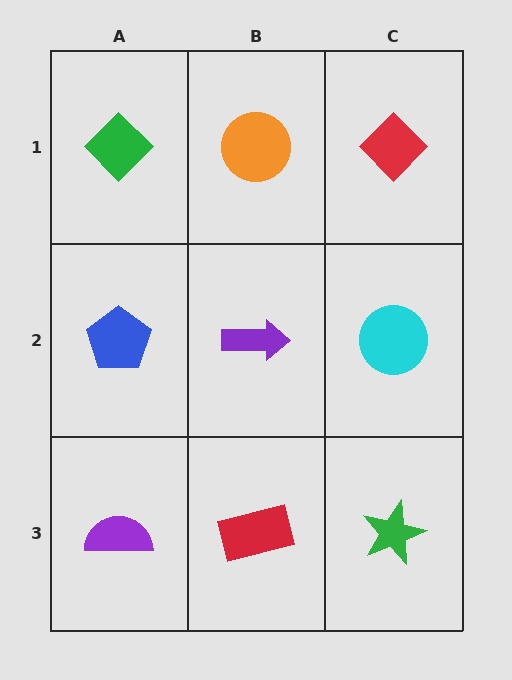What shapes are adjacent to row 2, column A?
A green diamond (row 1, column A), a purple semicircle (row 3, column A), a purple arrow (row 2, column B).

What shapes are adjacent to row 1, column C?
A cyan circle (row 2, column C), an orange circle (row 1, column B).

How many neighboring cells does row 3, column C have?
2.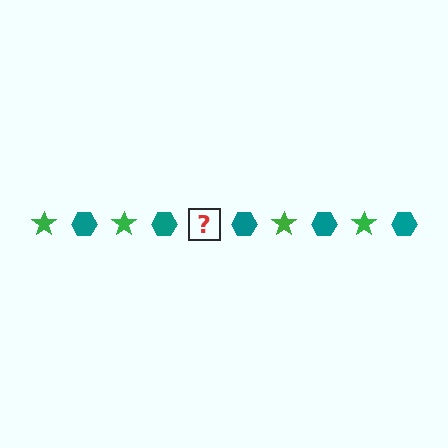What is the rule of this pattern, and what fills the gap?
The rule is that the pattern alternates between green star and teal hexagon. The gap should be filled with a green star.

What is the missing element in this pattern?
The missing element is a green star.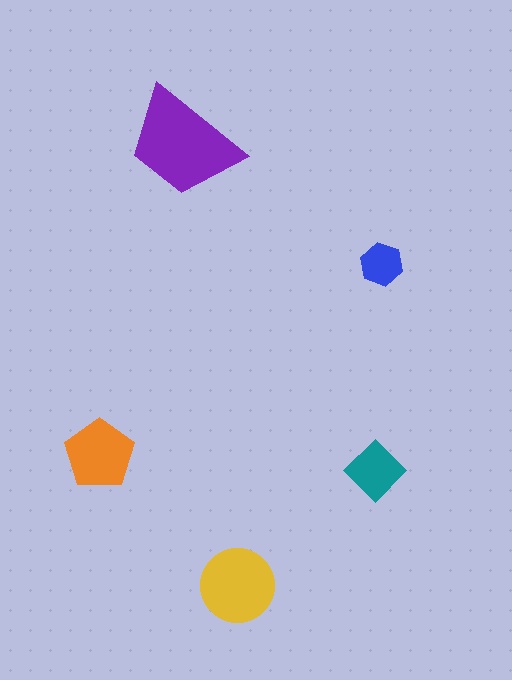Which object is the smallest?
The blue hexagon.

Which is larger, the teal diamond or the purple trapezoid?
The purple trapezoid.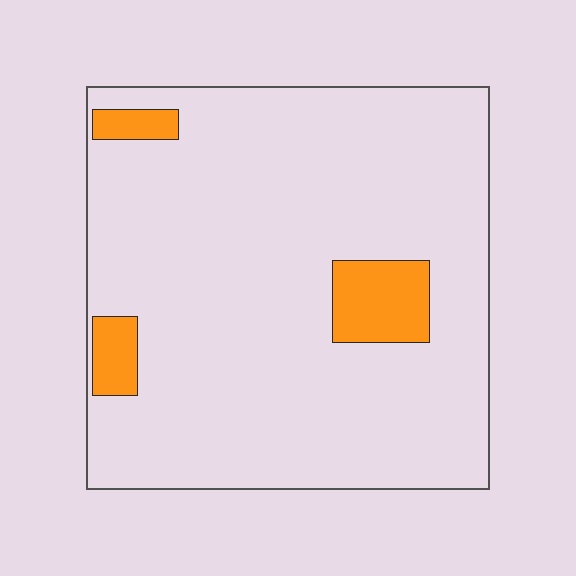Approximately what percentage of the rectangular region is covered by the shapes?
Approximately 10%.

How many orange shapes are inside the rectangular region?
3.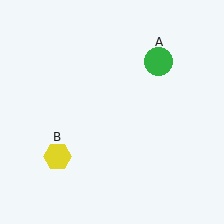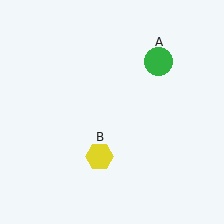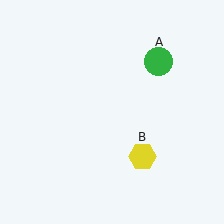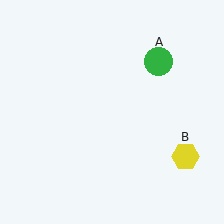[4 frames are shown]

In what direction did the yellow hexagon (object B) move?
The yellow hexagon (object B) moved right.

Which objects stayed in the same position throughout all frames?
Green circle (object A) remained stationary.